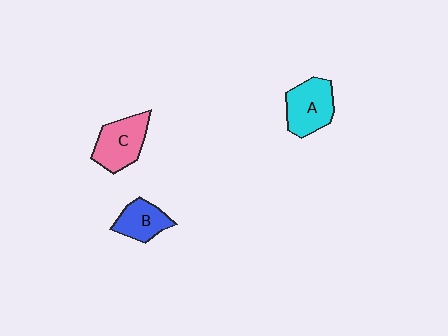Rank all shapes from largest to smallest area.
From largest to smallest: C (pink), A (cyan), B (blue).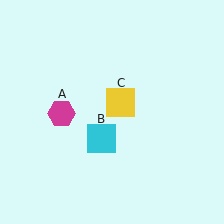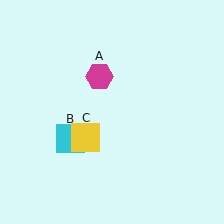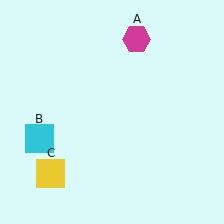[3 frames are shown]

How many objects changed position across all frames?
3 objects changed position: magenta hexagon (object A), cyan square (object B), yellow square (object C).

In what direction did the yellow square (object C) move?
The yellow square (object C) moved down and to the left.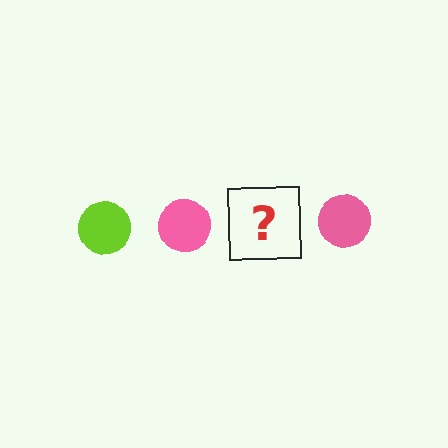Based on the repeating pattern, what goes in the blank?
The blank should be a lime circle.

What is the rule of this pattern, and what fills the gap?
The rule is that the pattern cycles through lime, pink circles. The gap should be filled with a lime circle.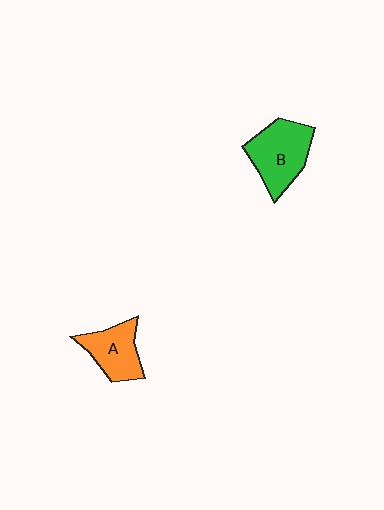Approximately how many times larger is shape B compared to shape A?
Approximately 1.3 times.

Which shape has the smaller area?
Shape A (orange).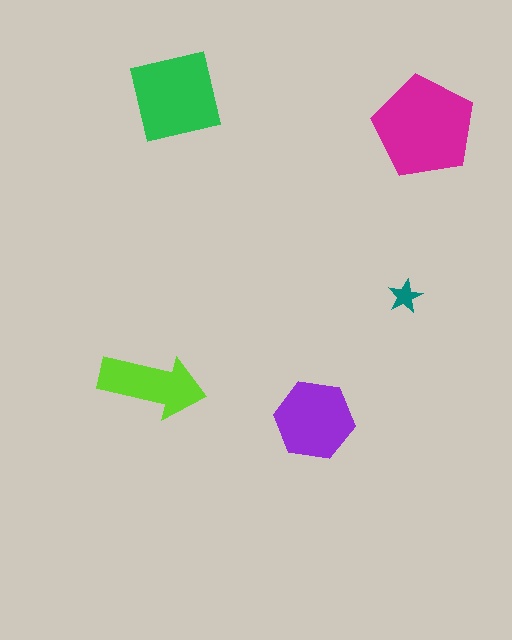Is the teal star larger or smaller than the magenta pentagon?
Smaller.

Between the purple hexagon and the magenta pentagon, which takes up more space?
The magenta pentagon.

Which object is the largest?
The magenta pentagon.